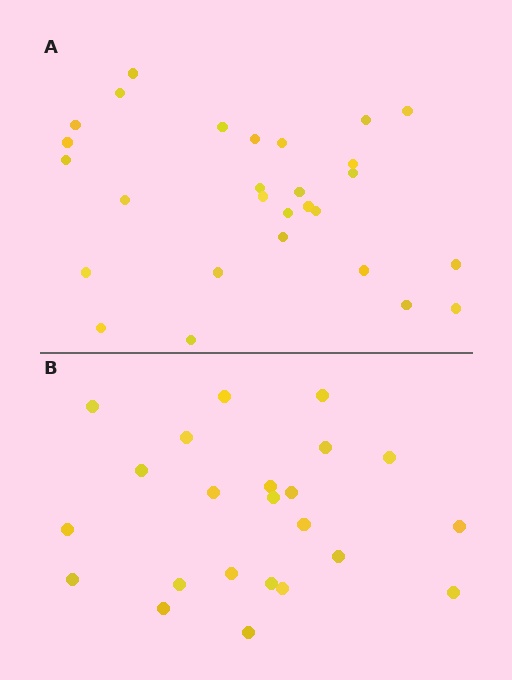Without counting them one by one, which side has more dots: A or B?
Region A (the top region) has more dots.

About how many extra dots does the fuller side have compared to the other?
Region A has about 5 more dots than region B.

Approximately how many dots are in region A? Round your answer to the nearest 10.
About 30 dots. (The exact count is 28, which rounds to 30.)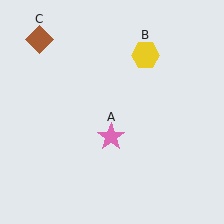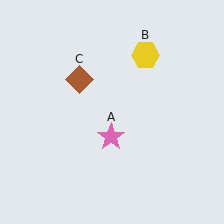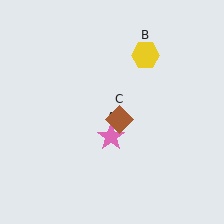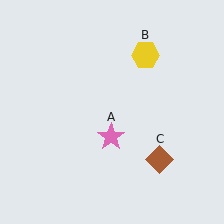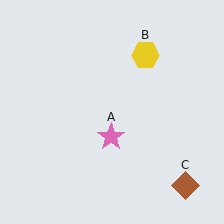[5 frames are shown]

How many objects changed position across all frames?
1 object changed position: brown diamond (object C).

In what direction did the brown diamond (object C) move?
The brown diamond (object C) moved down and to the right.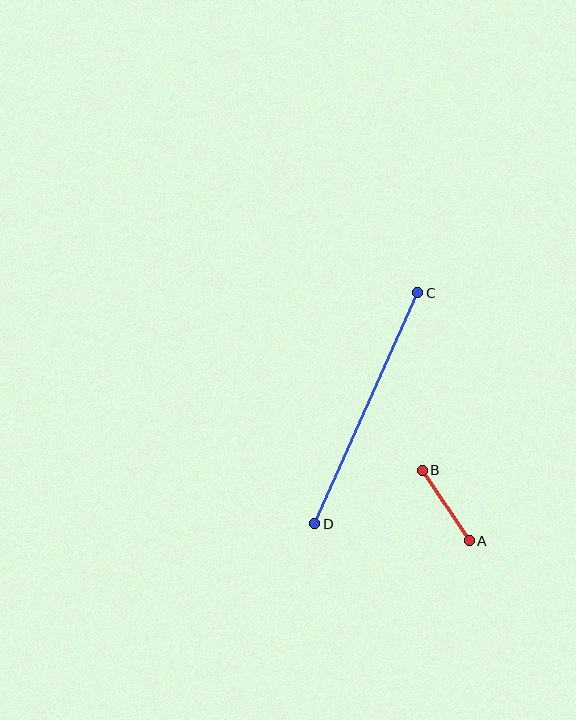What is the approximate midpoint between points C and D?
The midpoint is at approximately (366, 408) pixels.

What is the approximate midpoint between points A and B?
The midpoint is at approximately (446, 505) pixels.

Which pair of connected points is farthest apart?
Points C and D are farthest apart.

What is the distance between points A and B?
The distance is approximately 85 pixels.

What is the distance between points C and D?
The distance is approximately 253 pixels.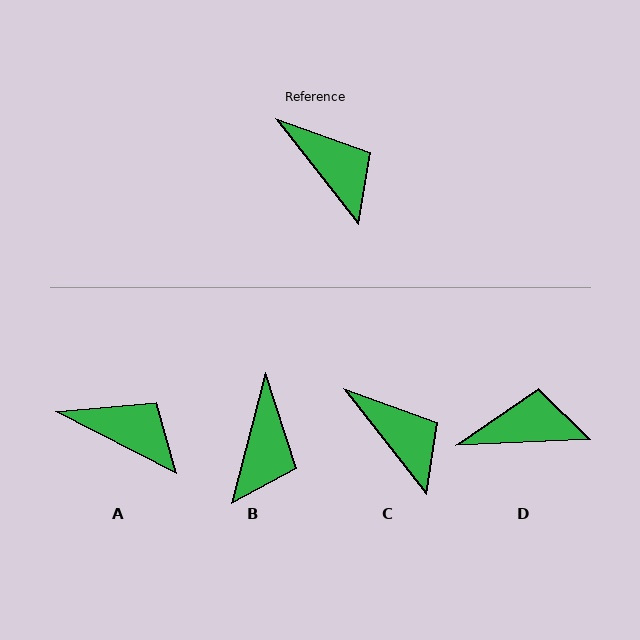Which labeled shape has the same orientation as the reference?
C.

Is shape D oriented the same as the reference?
No, it is off by about 55 degrees.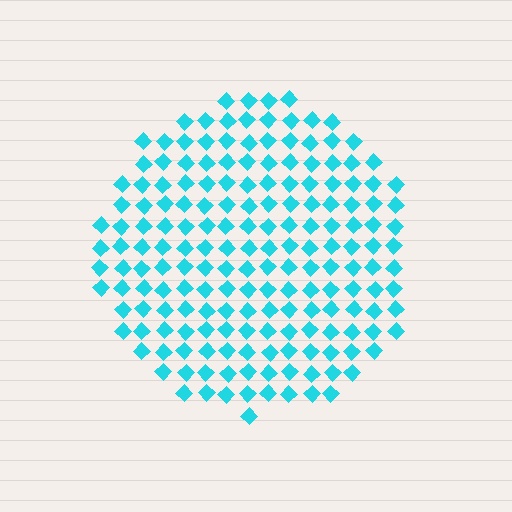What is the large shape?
The large shape is a circle.